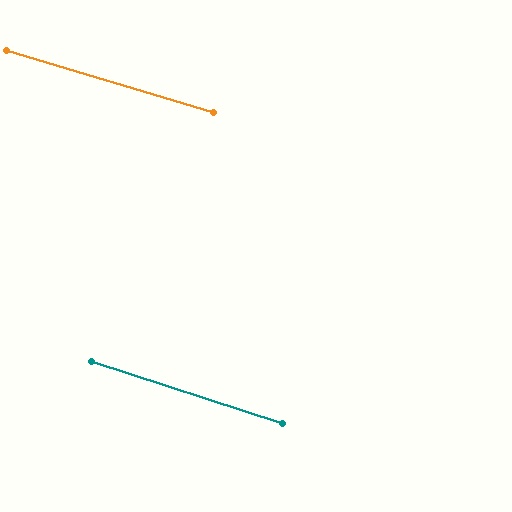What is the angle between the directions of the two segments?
Approximately 1 degree.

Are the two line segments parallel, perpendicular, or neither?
Parallel — their directions differ by only 1.3°.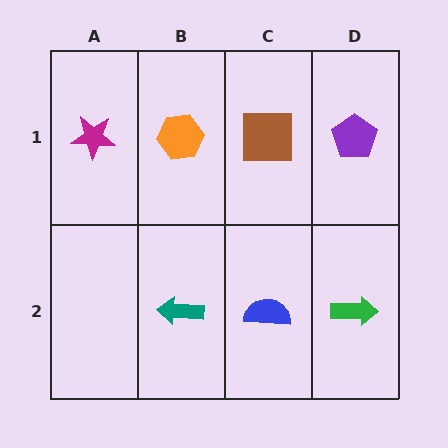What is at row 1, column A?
A magenta star.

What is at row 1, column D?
A purple pentagon.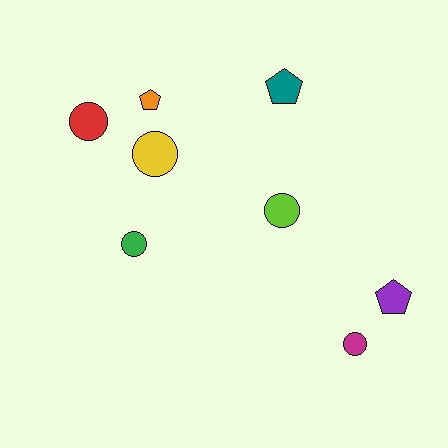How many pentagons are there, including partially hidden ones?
There are 3 pentagons.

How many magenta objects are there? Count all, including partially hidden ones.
There is 1 magenta object.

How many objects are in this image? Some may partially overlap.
There are 8 objects.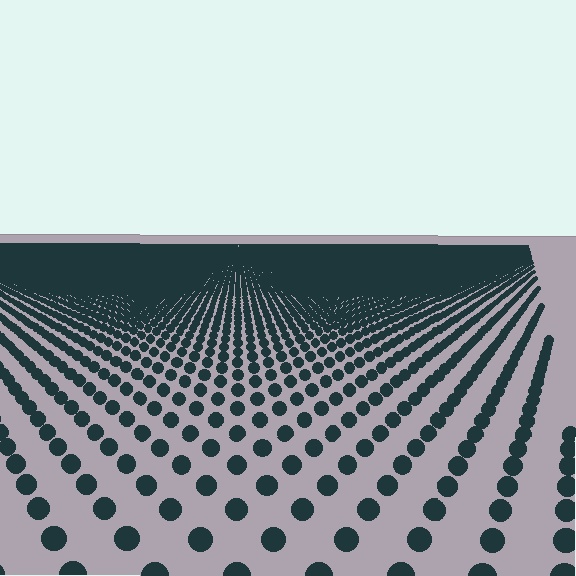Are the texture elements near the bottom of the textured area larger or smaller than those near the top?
Larger. Near the bottom, elements are closer to the viewer and appear at a bigger on-screen size.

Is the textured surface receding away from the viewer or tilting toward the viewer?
The surface is receding away from the viewer. Texture elements get smaller and denser toward the top.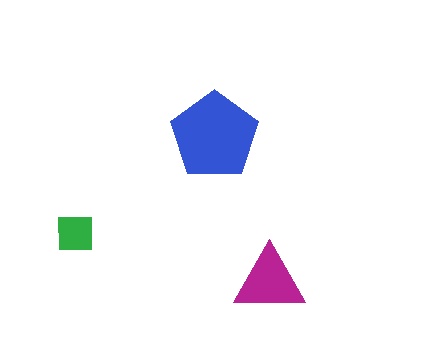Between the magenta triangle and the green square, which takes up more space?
The magenta triangle.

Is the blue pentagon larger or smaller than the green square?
Larger.